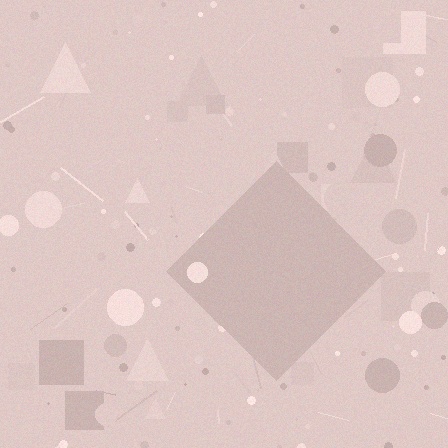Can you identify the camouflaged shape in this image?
The camouflaged shape is a diamond.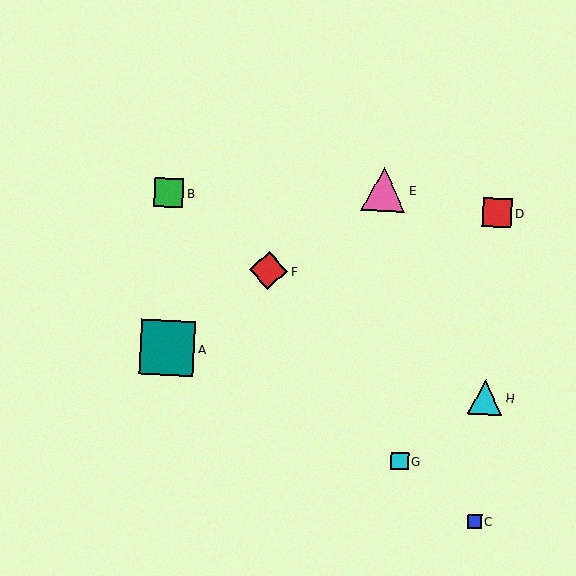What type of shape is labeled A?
Shape A is a teal square.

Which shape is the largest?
The teal square (labeled A) is the largest.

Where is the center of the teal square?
The center of the teal square is at (167, 347).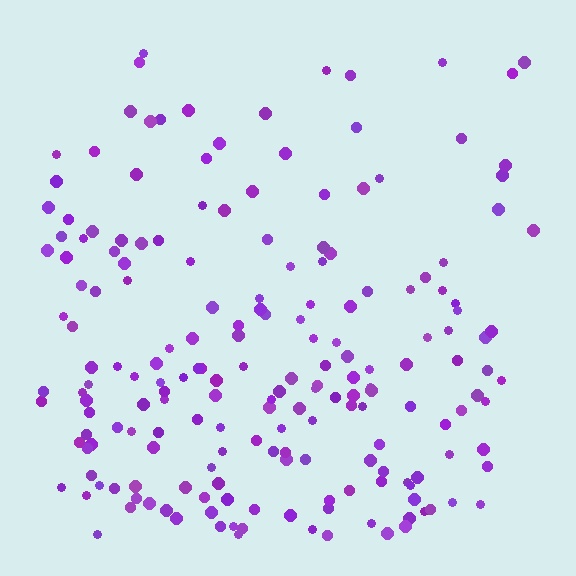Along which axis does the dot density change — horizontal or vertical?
Vertical.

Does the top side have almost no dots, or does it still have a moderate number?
Still a moderate number, just noticeably fewer than the bottom.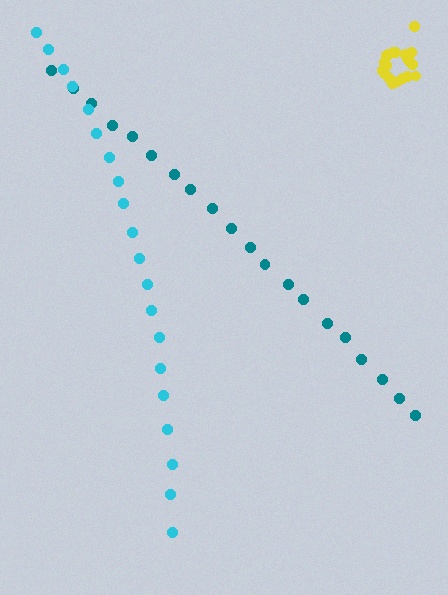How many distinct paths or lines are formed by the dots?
There are 3 distinct paths.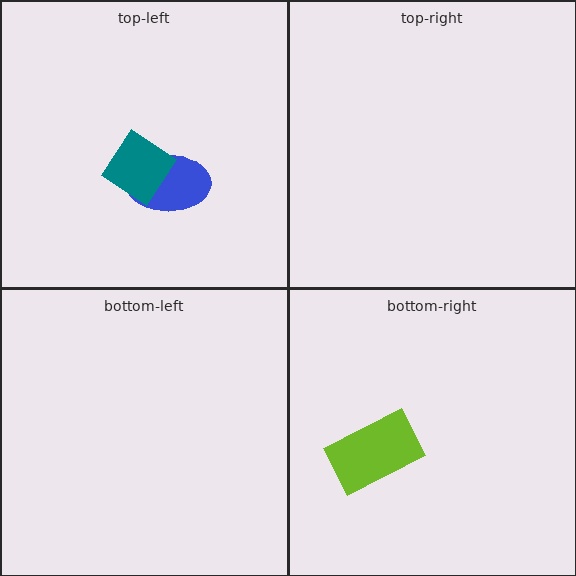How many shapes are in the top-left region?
2.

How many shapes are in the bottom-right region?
1.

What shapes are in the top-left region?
The blue ellipse, the teal diamond.